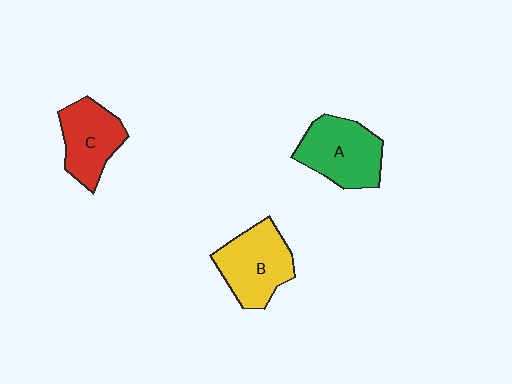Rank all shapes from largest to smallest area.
From largest to smallest: A (green), B (yellow), C (red).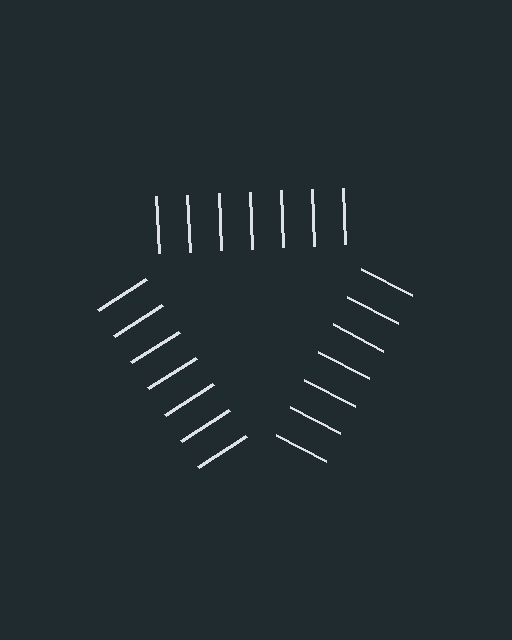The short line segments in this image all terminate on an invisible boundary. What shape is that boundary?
An illusory triangle — the line segments terminate on its edges but no continuous stroke is drawn.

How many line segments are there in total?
21 — 7 along each of the 3 edges.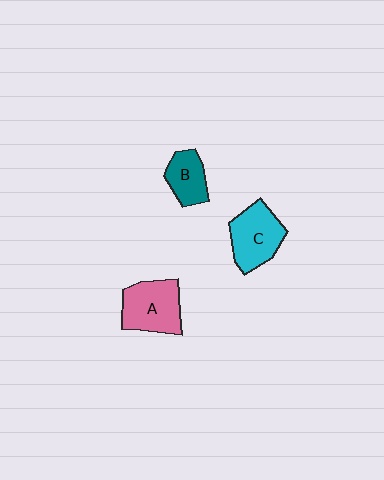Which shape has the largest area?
Shape A (pink).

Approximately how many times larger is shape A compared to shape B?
Approximately 1.6 times.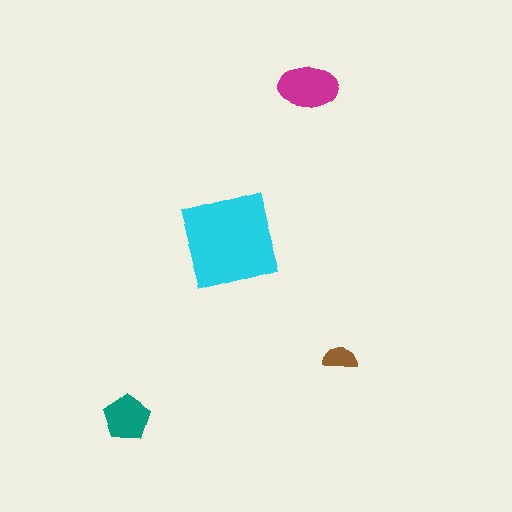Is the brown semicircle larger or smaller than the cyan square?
Smaller.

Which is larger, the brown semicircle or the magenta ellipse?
The magenta ellipse.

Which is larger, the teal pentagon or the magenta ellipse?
The magenta ellipse.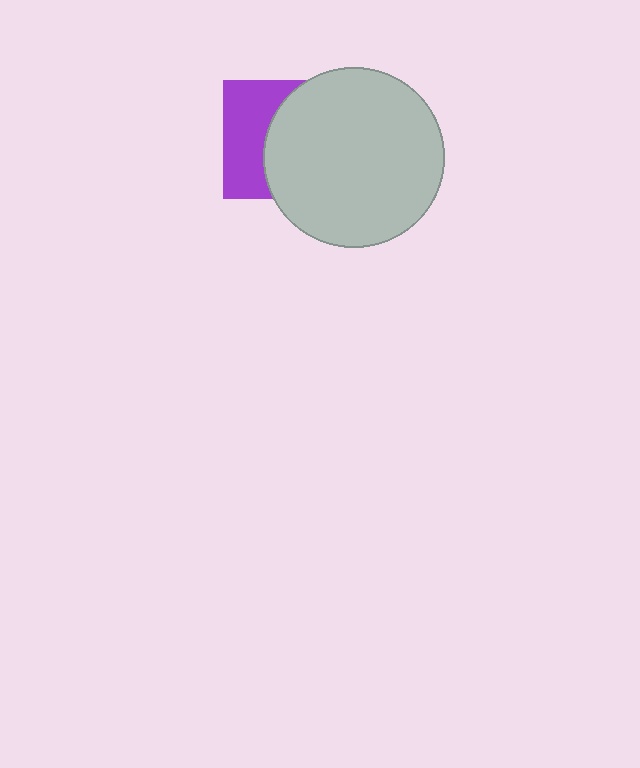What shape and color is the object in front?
The object in front is a light gray circle.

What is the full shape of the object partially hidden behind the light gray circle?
The partially hidden object is a purple square.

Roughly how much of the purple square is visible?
A small part of it is visible (roughly 42%).